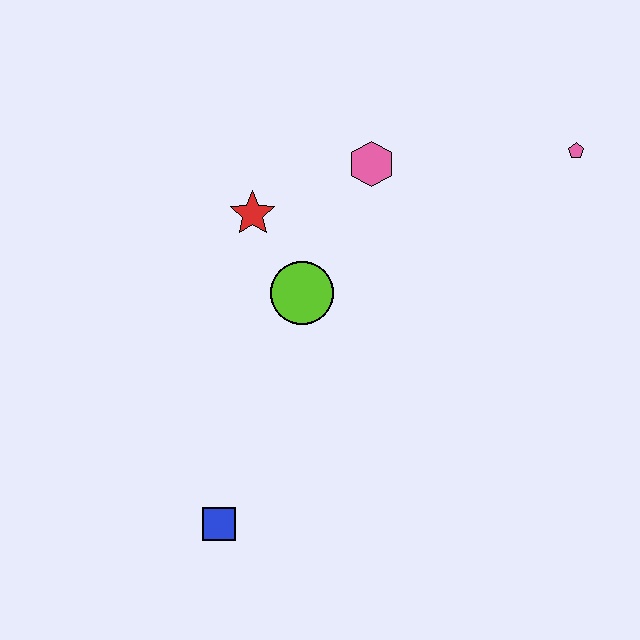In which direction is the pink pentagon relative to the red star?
The pink pentagon is to the right of the red star.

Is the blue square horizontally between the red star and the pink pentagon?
No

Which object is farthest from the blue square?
The pink pentagon is farthest from the blue square.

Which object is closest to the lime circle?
The red star is closest to the lime circle.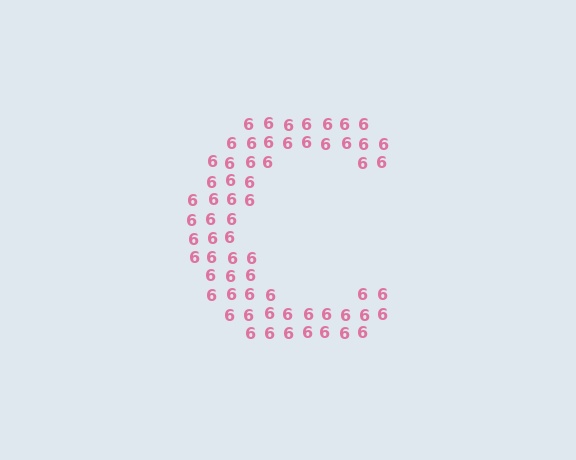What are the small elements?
The small elements are digit 6's.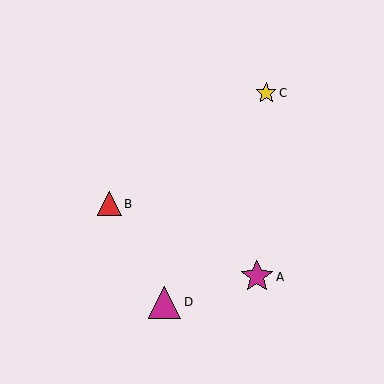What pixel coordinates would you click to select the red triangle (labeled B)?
Click at (110, 204) to select the red triangle B.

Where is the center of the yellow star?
The center of the yellow star is at (266, 93).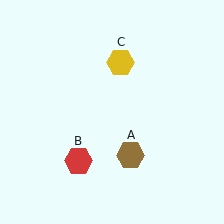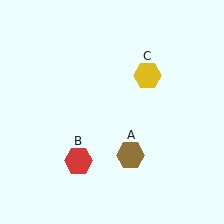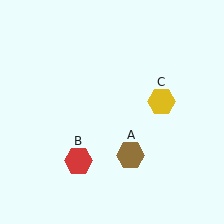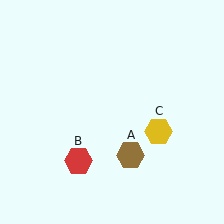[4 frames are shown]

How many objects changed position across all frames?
1 object changed position: yellow hexagon (object C).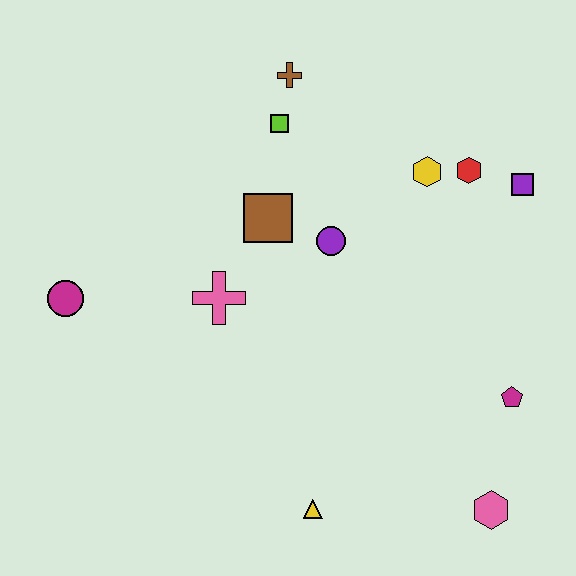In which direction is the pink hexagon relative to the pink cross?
The pink hexagon is to the right of the pink cross.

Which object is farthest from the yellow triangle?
The brown cross is farthest from the yellow triangle.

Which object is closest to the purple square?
The red hexagon is closest to the purple square.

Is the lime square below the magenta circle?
No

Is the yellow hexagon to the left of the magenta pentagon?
Yes